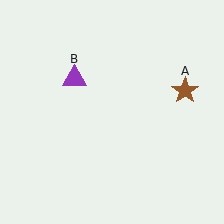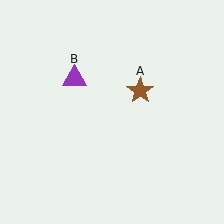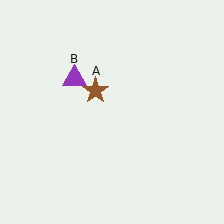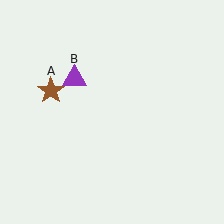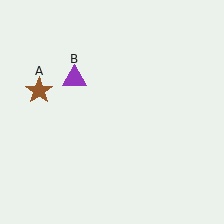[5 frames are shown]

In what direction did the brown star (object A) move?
The brown star (object A) moved left.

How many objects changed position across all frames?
1 object changed position: brown star (object A).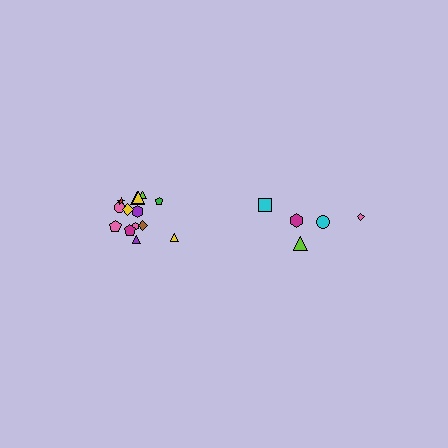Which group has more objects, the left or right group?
The left group.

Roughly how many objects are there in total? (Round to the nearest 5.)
Roughly 20 objects in total.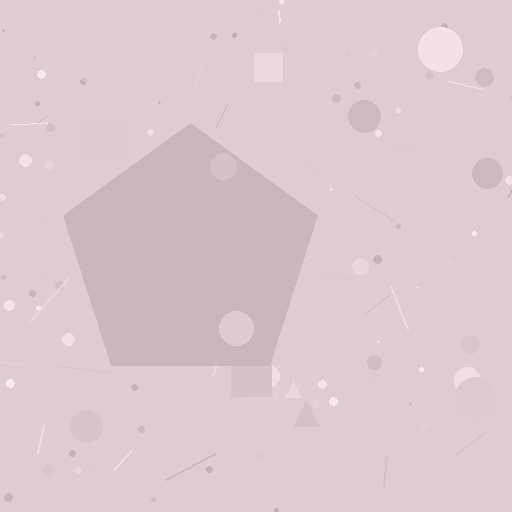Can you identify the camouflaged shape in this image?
The camouflaged shape is a pentagon.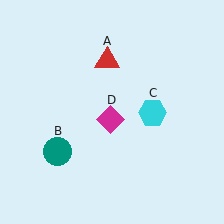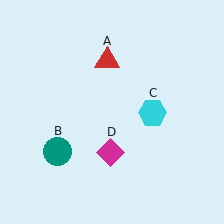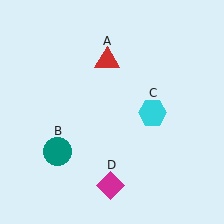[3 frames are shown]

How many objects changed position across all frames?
1 object changed position: magenta diamond (object D).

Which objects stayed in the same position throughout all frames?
Red triangle (object A) and teal circle (object B) and cyan hexagon (object C) remained stationary.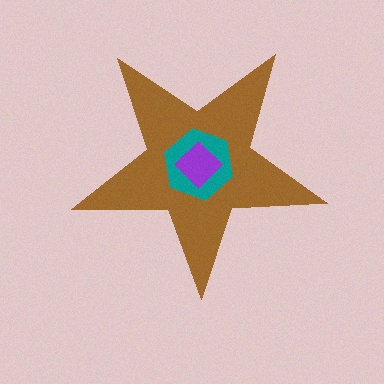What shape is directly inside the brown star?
The teal hexagon.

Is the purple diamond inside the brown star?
Yes.